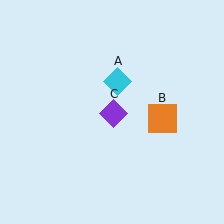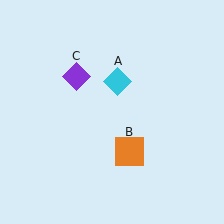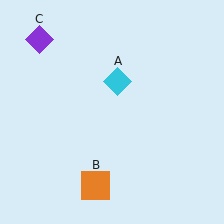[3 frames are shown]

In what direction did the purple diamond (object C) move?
The purple diamond (object C) moved up and to the left.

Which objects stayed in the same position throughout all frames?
Cyan diamond (object A) remained stationary.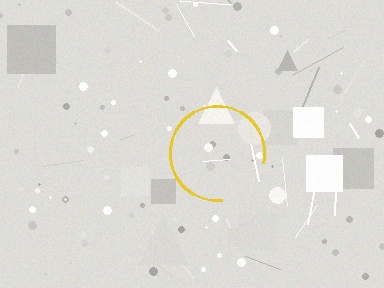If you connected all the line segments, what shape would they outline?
They would outline a circle.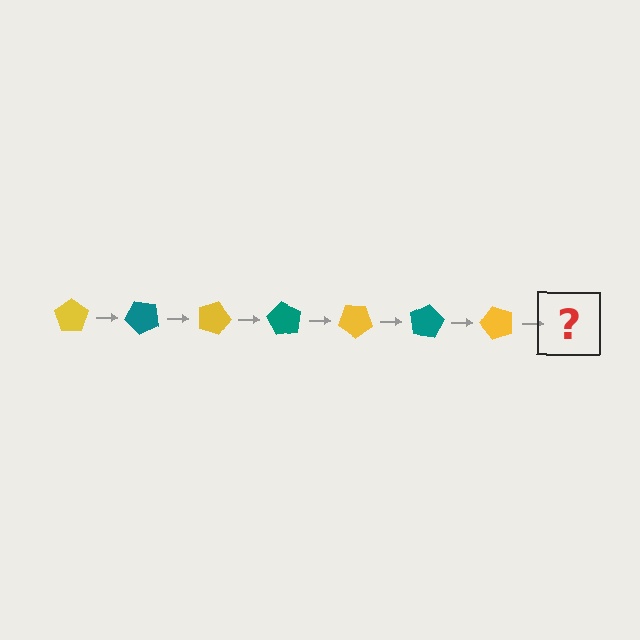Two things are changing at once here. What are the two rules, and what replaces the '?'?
The two rules are that it rotates 45 degrees each step and the color cycles through yellow and teal. The '?' should be a teal pentagon, rotated 315 degrees from the start.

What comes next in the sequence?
The next element should be a teal pentagon, rotated 315 degrees from the start.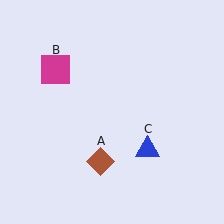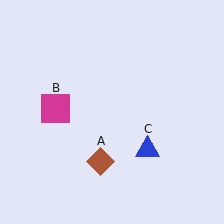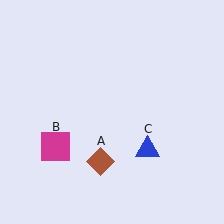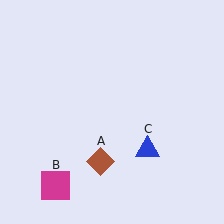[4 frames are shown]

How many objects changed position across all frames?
1 object changed position: magenta square (object B).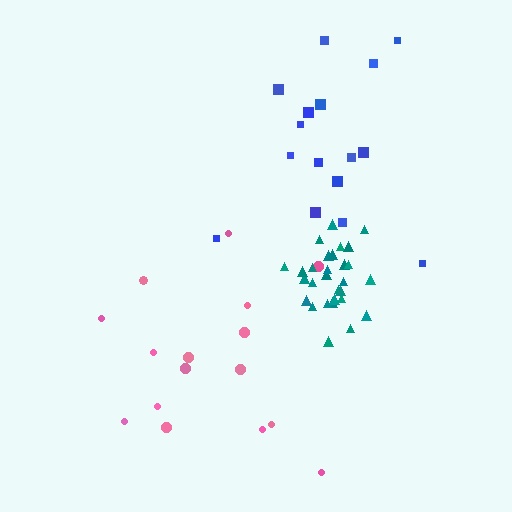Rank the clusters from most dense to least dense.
teal, pink, blue.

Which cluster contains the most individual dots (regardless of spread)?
Teal (29).